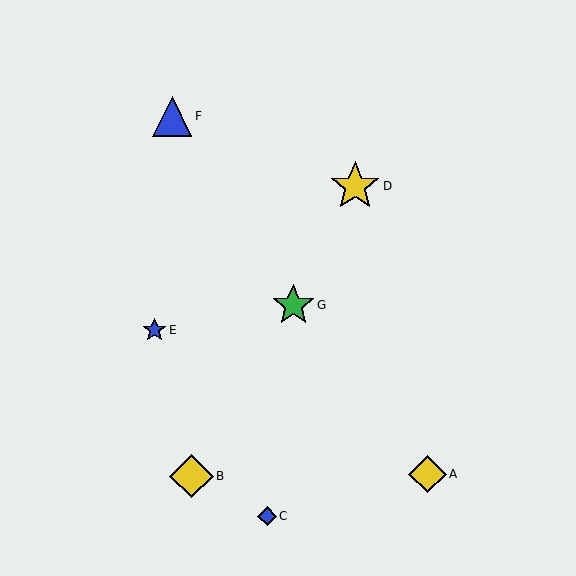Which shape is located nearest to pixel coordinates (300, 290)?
The green star (labeled G) at (293, 305) is nearest to that location.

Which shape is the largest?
The yellow star (labeled D) is the largest.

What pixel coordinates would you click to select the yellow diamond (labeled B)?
Click at (191, 476) to select the yellow diamond B.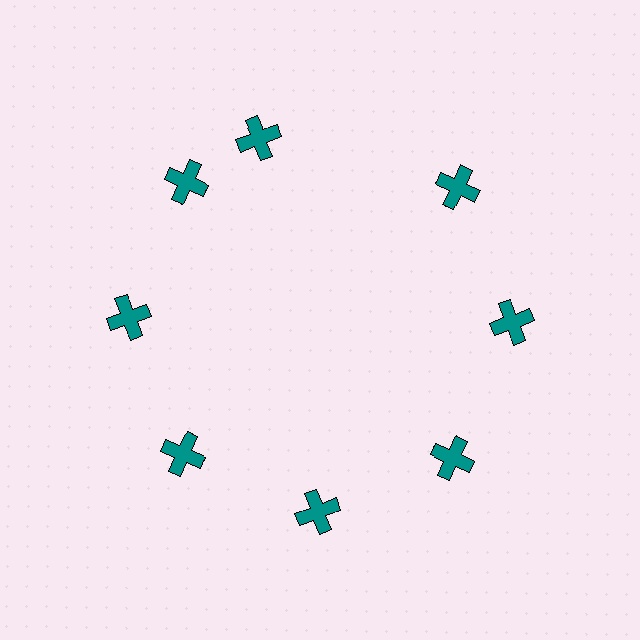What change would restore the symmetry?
The symmetry would be restored by rotating it back into even spacing with its neighbors so that all 8 crosses sit at equal angles and equal distance from the center.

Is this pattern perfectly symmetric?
No. The 8 teal crosses are arranged in a ring, but one element near the 12 o'clock position is rotated out of alignment along the ring, breaking the 8-fold rotational symmetry.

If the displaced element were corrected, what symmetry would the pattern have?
It would have 8-fold rotational symmetry — the pattern would map onto itself every 45 degrees.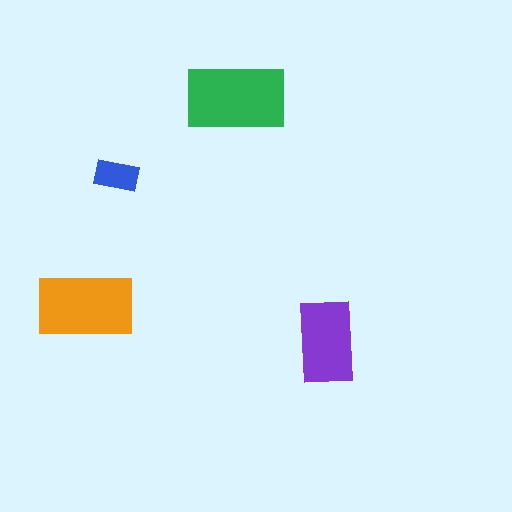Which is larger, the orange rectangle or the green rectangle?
The green one.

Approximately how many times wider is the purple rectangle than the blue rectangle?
About 2 times wider.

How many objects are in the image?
There are 4 objects in the image.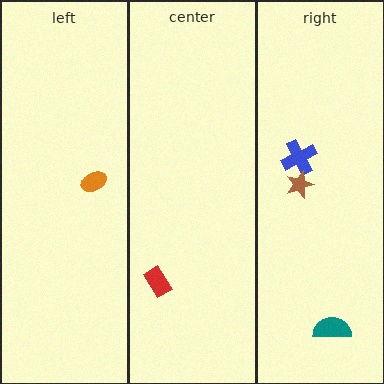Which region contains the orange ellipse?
The left region.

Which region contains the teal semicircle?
The right region.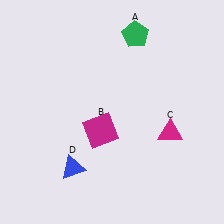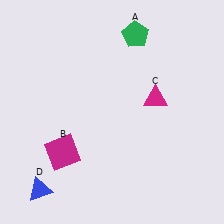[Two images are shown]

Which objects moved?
The objects that moved are: the magenta square (B), the magenta triangle (C), the blue triangle (D).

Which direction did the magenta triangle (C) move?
The magenta triangle (C) moved up.